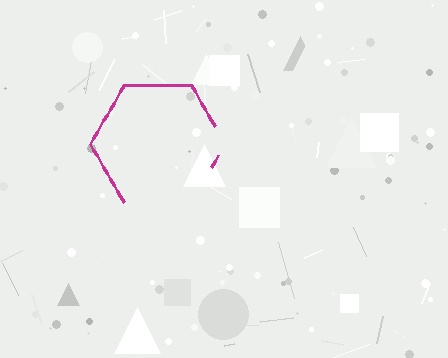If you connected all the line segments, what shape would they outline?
They would outline a hexagon.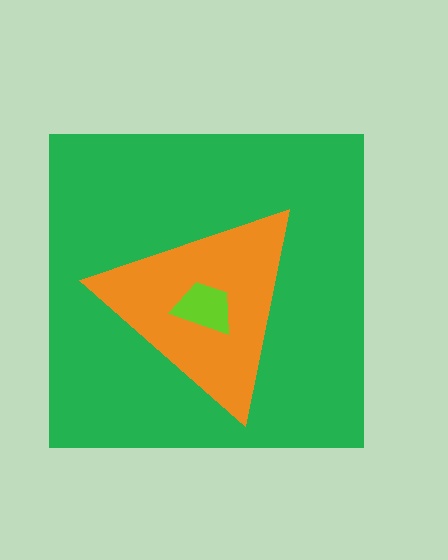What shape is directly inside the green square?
The orange triangle.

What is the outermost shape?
The green square.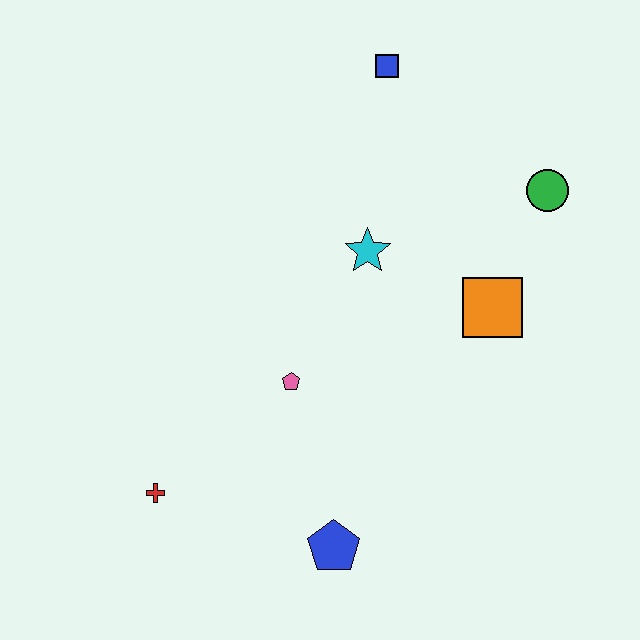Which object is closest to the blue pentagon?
The pink pentagon is closest to the blue pentagon.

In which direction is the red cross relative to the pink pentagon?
The red cross is to the left of the pink pentagon.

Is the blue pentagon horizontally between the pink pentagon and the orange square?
Yes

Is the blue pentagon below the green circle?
Yes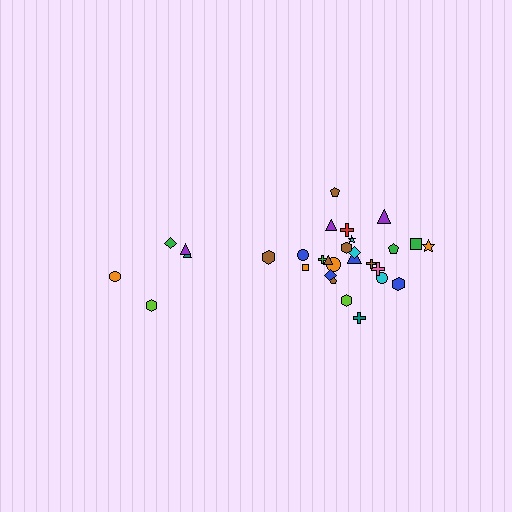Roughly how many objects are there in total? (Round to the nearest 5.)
Roughly 30 objects in total.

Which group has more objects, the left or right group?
The right group.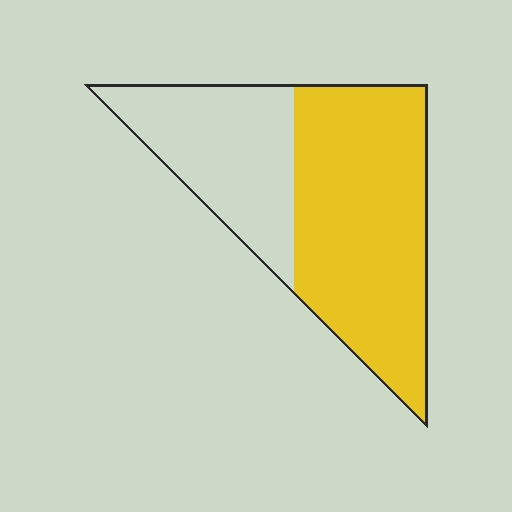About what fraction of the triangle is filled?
About five eighths (5/8).